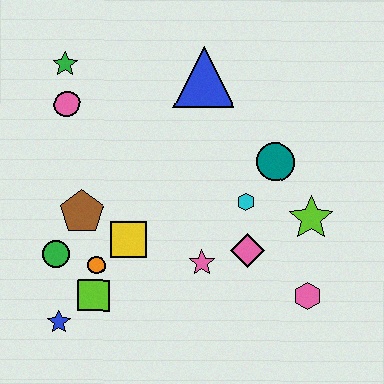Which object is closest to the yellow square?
The orange circle is closest to the yellow square.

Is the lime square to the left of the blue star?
No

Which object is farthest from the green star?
The pink hexagon is farthest from the green star.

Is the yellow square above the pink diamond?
Yes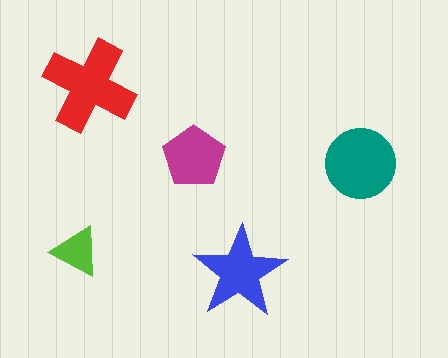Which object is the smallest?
The lime triangle.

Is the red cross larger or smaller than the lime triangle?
Larger.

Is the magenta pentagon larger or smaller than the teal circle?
Smaller.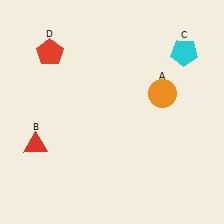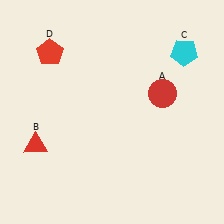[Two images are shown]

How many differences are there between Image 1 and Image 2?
There is 1 difference between the two images.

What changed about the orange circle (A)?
In Image 1, A is orange. In Image 2, it changed to red.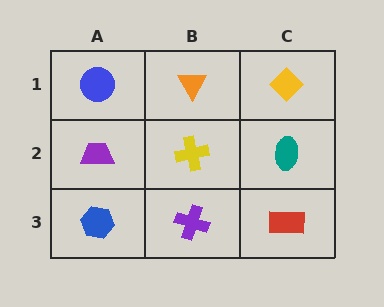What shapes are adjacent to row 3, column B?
A yellow cross (row 2, column B), a blue hexagon (row 3, column A), a red rectangle (row 3, column C).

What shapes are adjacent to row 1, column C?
A teal ellipse (row 2, column C), an orange triangle (row 1, column B).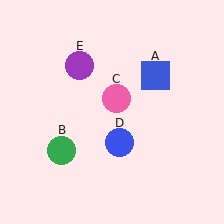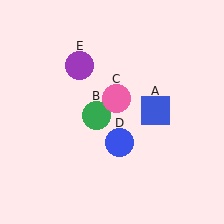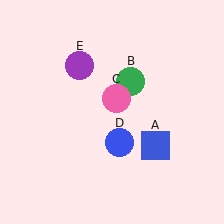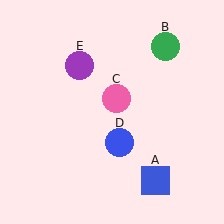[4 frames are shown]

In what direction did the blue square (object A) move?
The blue square (object A) moved down.